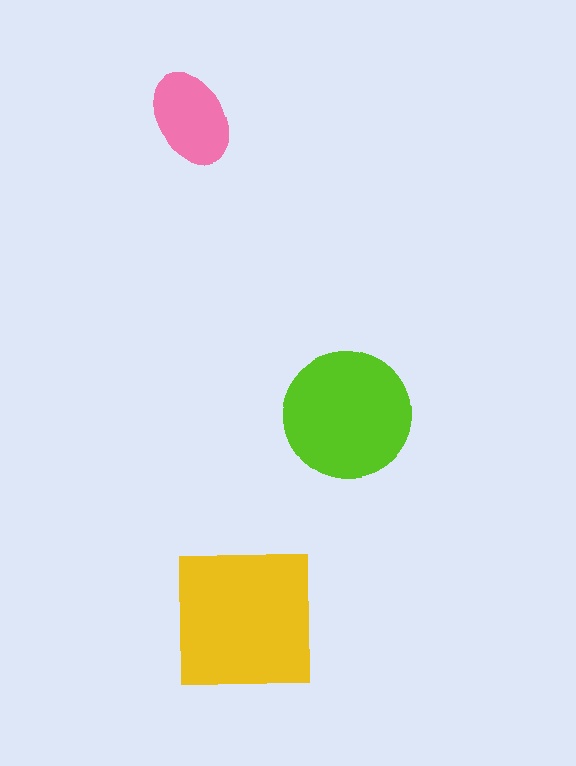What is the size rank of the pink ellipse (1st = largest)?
3rd.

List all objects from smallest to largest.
The pink ellipse, the lime circle, the yellow square.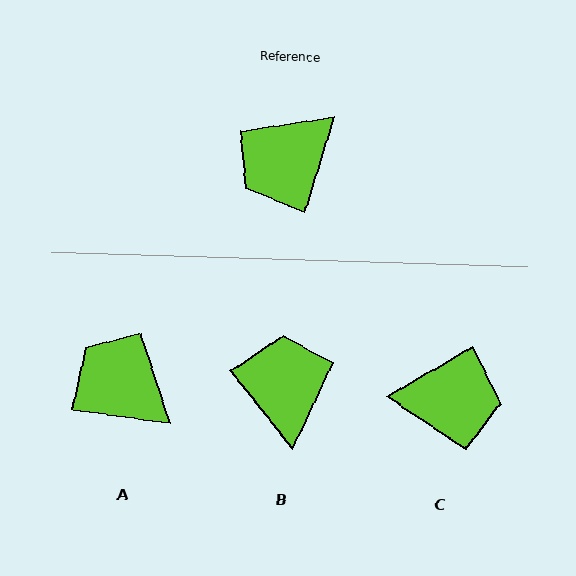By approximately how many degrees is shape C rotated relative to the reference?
Approximately 138 degrees counter-clockwise.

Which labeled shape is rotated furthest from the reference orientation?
C, about 138 degrees away.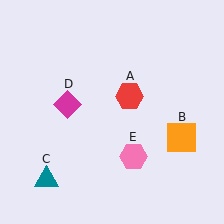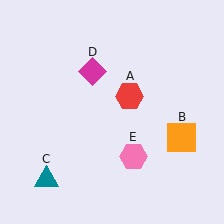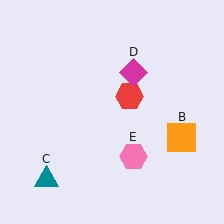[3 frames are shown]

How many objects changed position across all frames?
1 object changed position: magenta diamond (object D).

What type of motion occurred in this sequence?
The magenta diamond (object D) rotated clockwise around the center of the scene.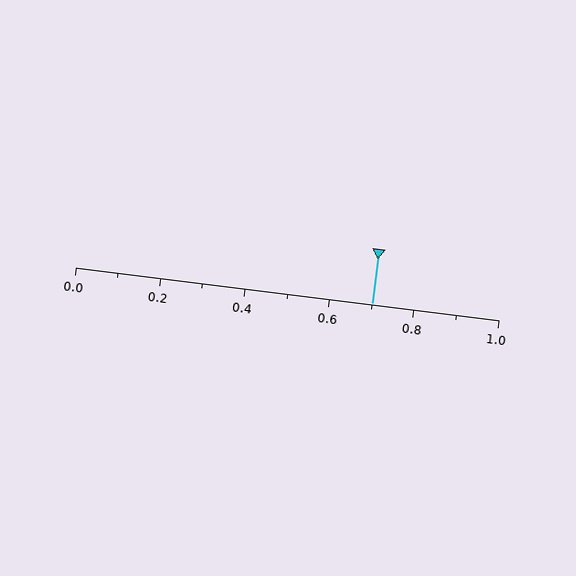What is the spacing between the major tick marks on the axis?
The major ticks are spaced 0.2 apart.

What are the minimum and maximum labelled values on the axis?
The axis runs from 0.0 to 1.0.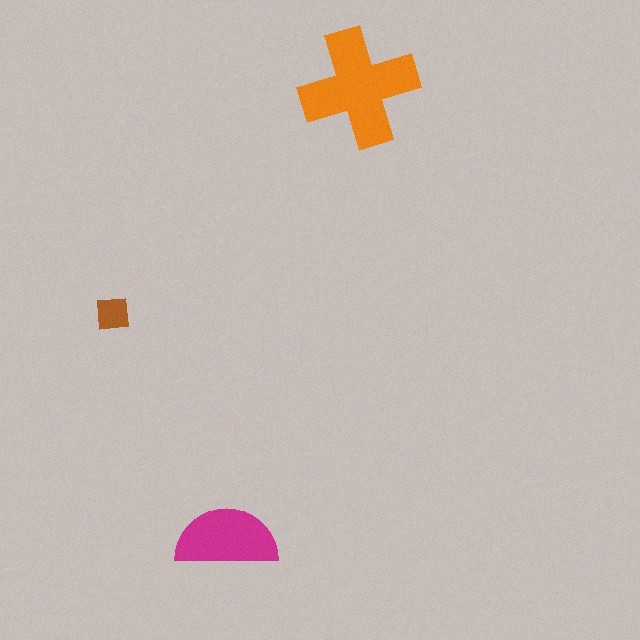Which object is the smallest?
The brown square.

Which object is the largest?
The orange cross.